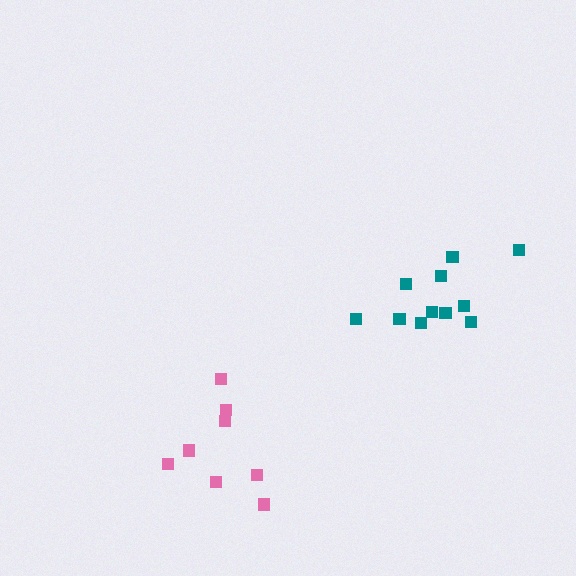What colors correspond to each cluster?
The clusters are colored: pink, teal.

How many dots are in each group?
Group 1: 8 dots, Group 2: 11 dots (19 total).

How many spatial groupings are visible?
There are 2 spatial groupings.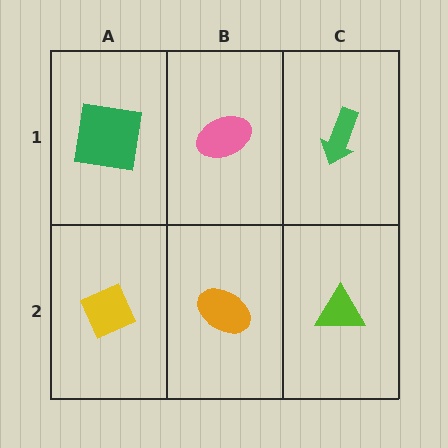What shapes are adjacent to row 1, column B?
An orange ellipse (row 2, column B), a green square (row 1, column A), a green arrow (row 1, column C).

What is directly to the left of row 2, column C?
An orange ellipse.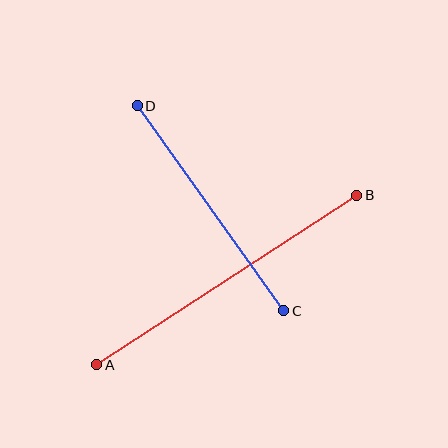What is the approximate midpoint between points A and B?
The midpoint is at approximately (227, 280) pixels.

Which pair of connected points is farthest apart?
Points A and B are farthest apart.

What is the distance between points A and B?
The distance is approximately 310 pixels.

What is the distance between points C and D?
The distance is approximately 252 pixels.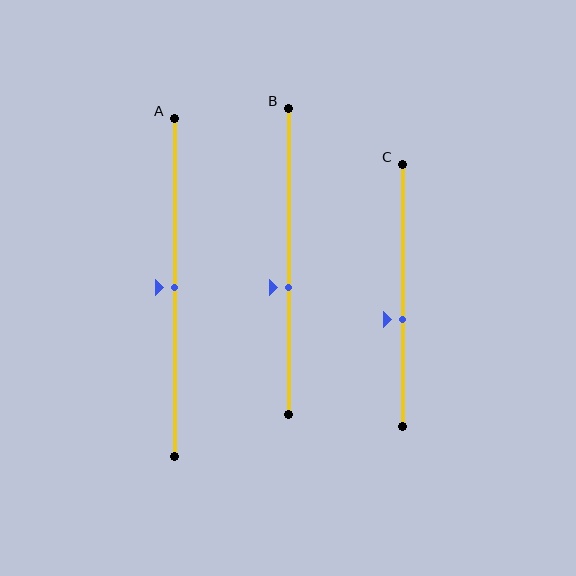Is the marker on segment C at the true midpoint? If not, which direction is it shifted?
No, the marker on segment C is shifted downward by about 9% of the segment length.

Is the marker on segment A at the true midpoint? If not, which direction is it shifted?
Yes, the marker on segment A is at the true midpoint.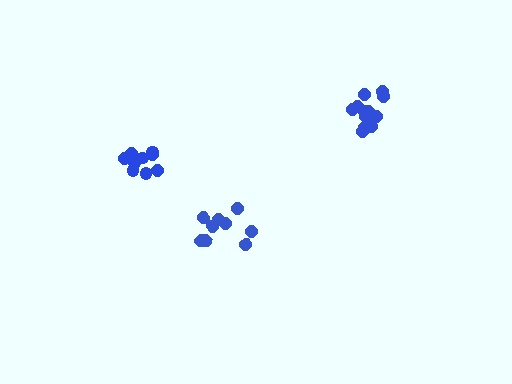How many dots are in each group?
Group 1: 9 dots, Group 2: 9 dots, Group 3: 12 dots (30 total).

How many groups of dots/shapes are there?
There are 3 groups.